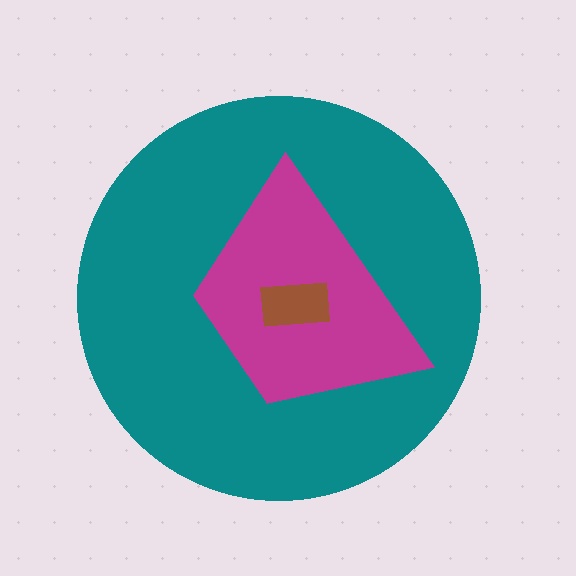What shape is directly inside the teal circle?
The magenta trapezoid.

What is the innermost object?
The brown rectangle.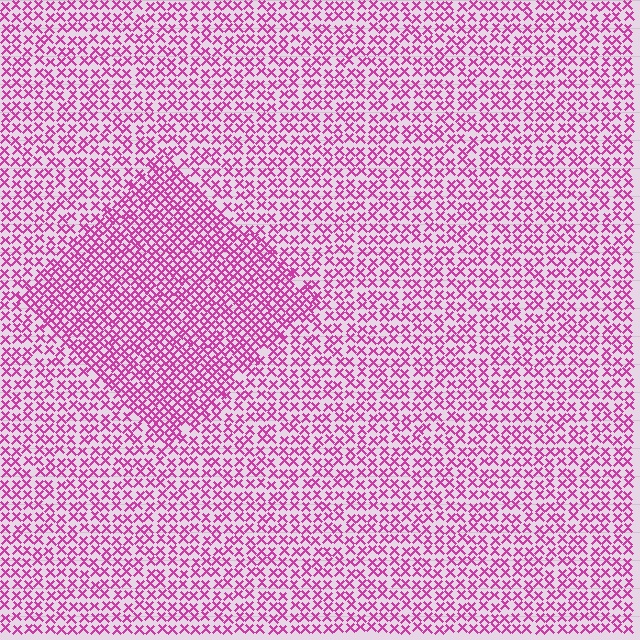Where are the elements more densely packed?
The elements are more densely packed inside the diamond boundary.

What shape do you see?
I see a diamond.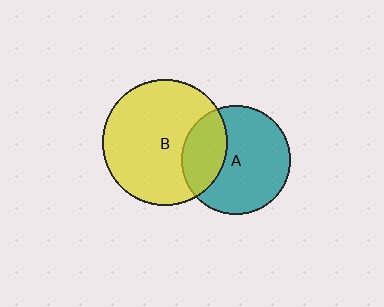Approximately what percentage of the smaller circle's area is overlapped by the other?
Approximately 30%.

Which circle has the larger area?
Circle B (yellow).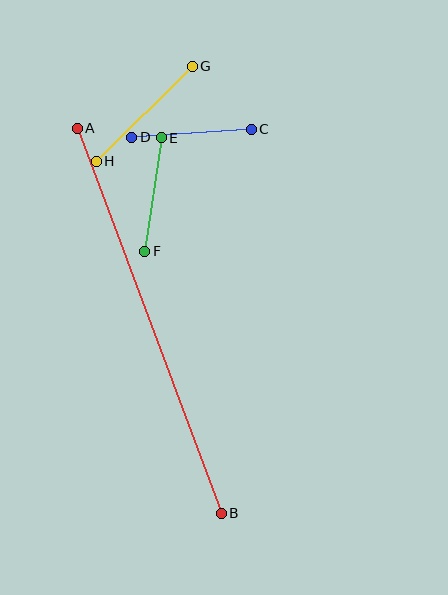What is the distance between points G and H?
The distance is approximately 135 pixels.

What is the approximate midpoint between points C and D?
The midpoint is at approximately (191, 133) pixels.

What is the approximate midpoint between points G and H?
The midpoint is at approximately (144, 114) pixels.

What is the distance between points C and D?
The distance is approximately 120 pixels.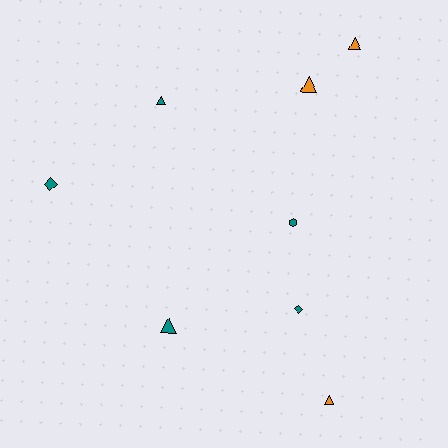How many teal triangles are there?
There are 2 teal triangles.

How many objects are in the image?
There are 8 objects.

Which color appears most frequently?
Teal, with 5 objects.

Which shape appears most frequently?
Triangle, with 5 objects.